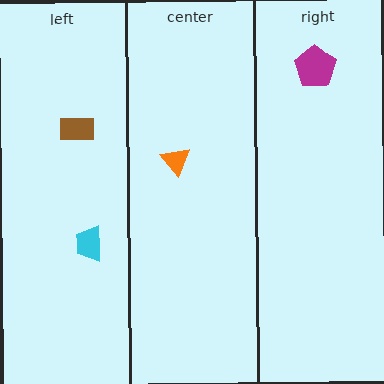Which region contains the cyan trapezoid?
The left region.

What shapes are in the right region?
The magenta pentagon.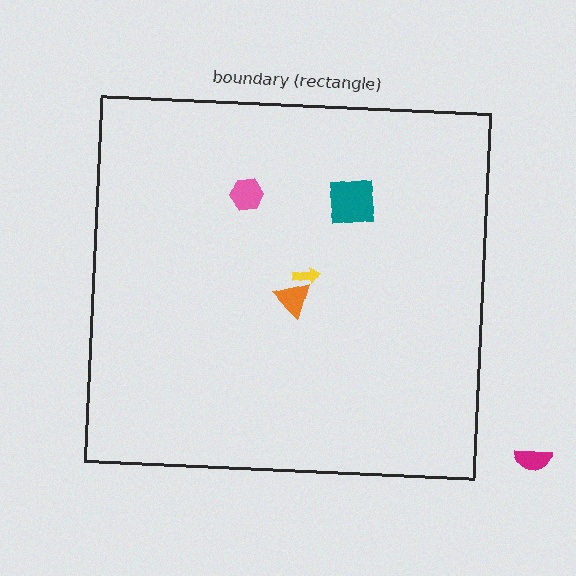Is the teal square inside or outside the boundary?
Inside.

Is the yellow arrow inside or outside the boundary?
Inside.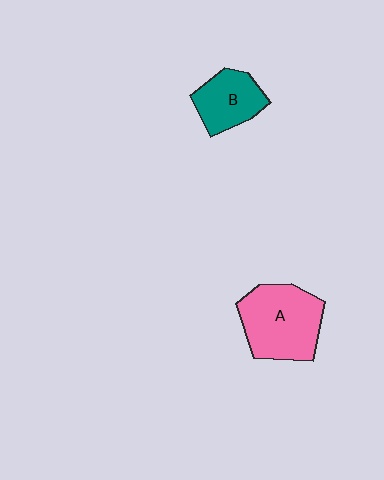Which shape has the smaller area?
Shape B (teal).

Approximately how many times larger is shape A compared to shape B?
Approximately 1.6 times.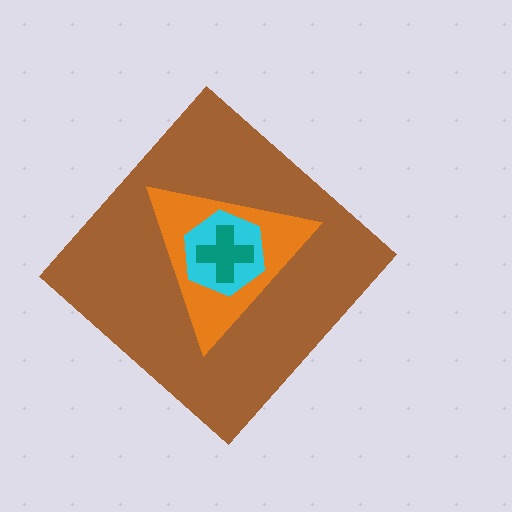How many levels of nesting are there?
4.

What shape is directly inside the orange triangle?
The cyan hexagon.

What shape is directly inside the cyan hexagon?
The teal cross.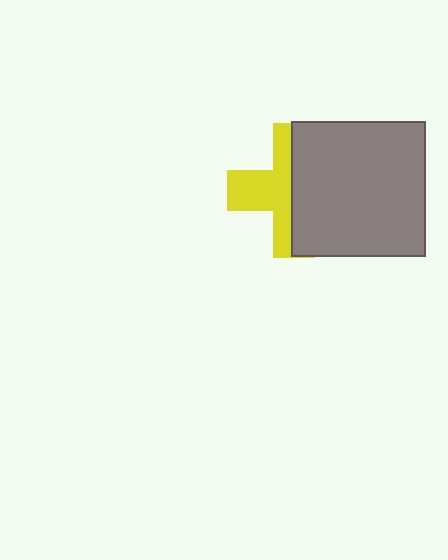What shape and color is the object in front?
The object in front is a gray square.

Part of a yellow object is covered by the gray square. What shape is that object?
It is a cross.